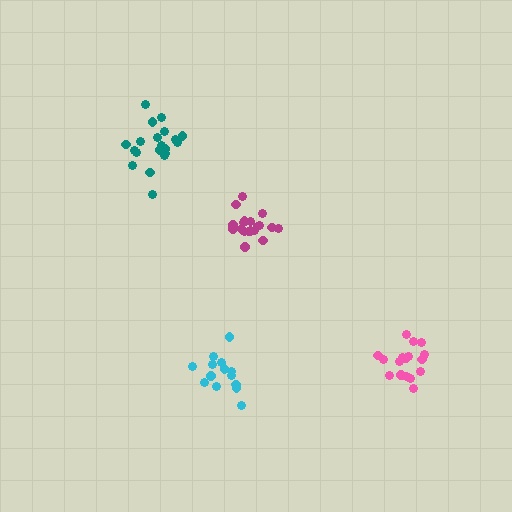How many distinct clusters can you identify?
There are 4 distinct clusters.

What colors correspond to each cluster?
The clusters are colored: pink, cyan, magenta, teal.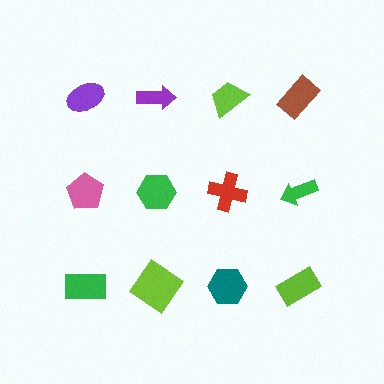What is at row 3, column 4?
A lime rectangle.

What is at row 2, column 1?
A pink pentagon.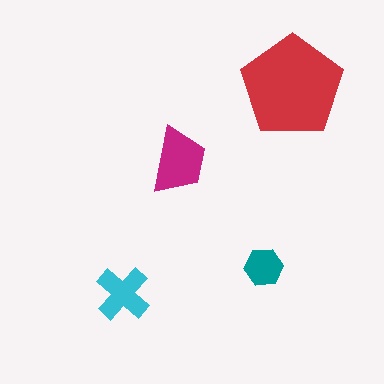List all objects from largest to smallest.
The red pentagon, the magenta trapezoid, the cyan cross, the teal hexagon.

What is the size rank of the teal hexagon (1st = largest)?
4th.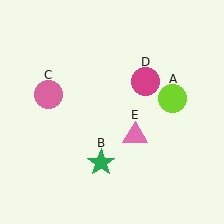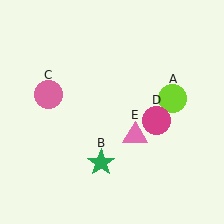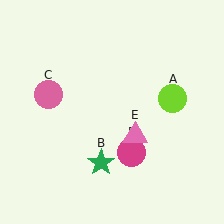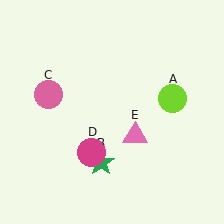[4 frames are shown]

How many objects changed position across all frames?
1 object changed position: magenta circle (object D).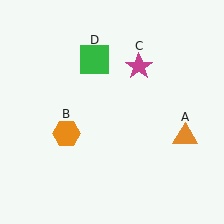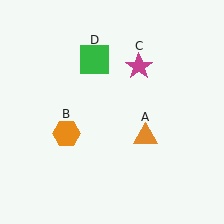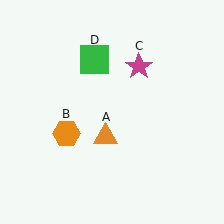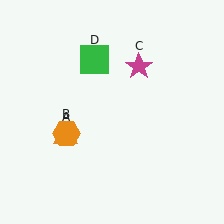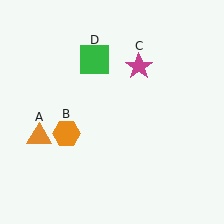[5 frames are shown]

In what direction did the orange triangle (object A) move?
The orange triangle (object A) moved left.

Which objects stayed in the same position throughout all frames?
Orange hexagon (object B) and magenta star (object C) and green square (object D) remained stationary.